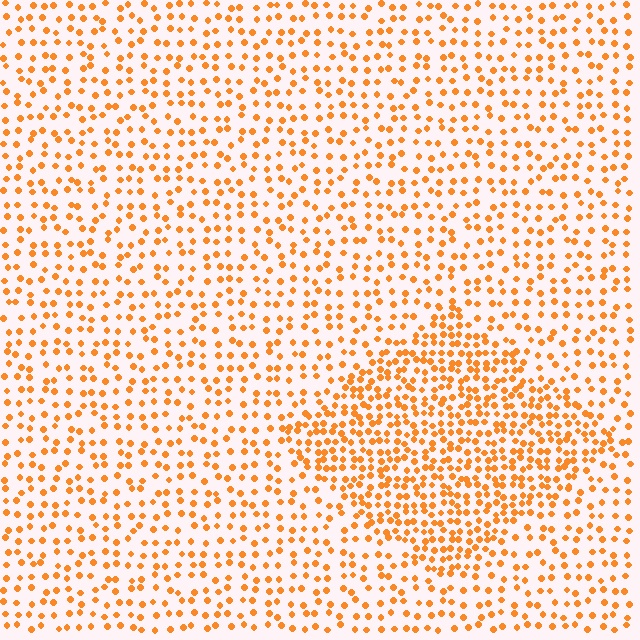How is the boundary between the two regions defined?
The boundary is defined by a change in element density (approximately 1.9x ratio). All elements are the same color, size, and shape.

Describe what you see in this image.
The image contains small orange elements arranged at two different densities. A diamond-shaped region is visible where the elements are more densely packed than the surrounding area.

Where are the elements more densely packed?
The elements are more densely packed inside the diamond boundary.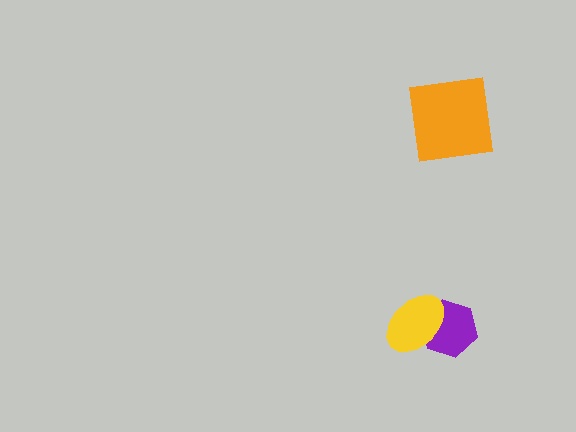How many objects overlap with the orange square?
0 objects overlap with the orange square.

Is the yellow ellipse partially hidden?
No, no other shape covers it.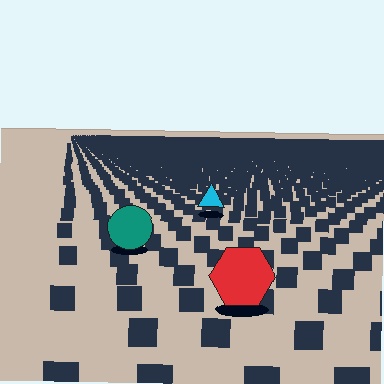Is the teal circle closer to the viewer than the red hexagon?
No. The red hexagon is closer — you can tell from the texture gradient: the ground texture is coarser near it.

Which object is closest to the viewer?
The red hexagon is closest. The texture marks near it are larger and more spread out.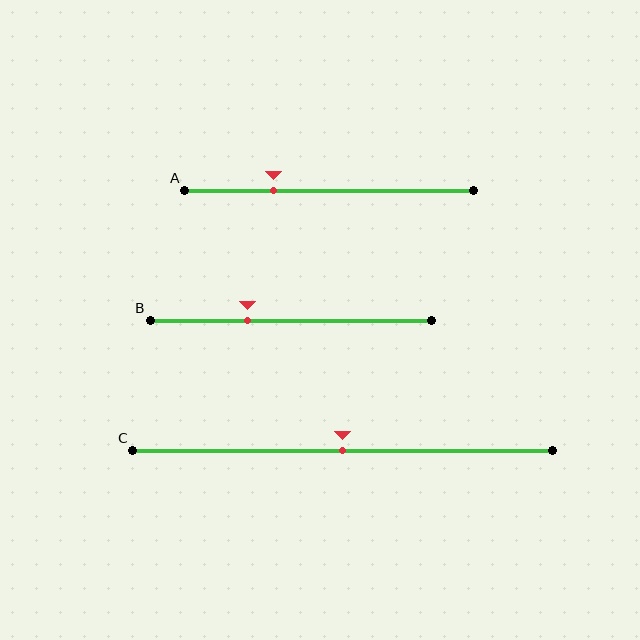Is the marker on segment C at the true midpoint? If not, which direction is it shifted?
Yes, the marker on segment C is at the true midpoint.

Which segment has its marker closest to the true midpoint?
Segment C has its marker closest to the true midpoint.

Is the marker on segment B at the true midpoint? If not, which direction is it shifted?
No, the marker on segment B is shifted to the left by about 15% of the segment length.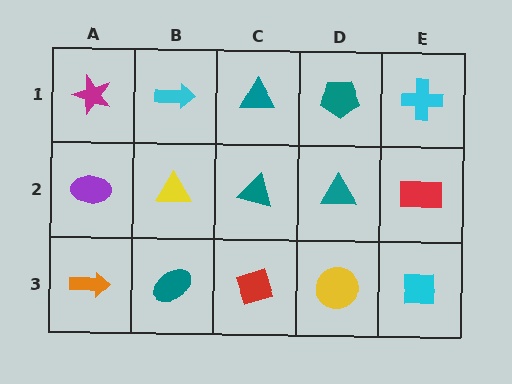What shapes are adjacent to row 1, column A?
A purple ellipse (row 2, column A), a cyan arrow (row 1, column B).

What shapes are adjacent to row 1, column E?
A red rectangle (row 2, column E), a teal pentagon (row 1, column D).